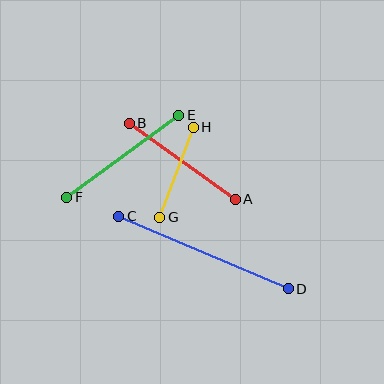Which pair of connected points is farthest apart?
Points C and D are farthest apart.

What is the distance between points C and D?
The distance is approximately 184 pixels.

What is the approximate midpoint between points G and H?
The midpoint is at approximately (177, 172) pixels.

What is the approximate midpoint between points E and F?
The midpoint is at approximately (123, 156) pixels.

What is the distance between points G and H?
The distance is approximately 96 pixels.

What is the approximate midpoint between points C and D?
The midpoint is at approximately (204, 253) pixels.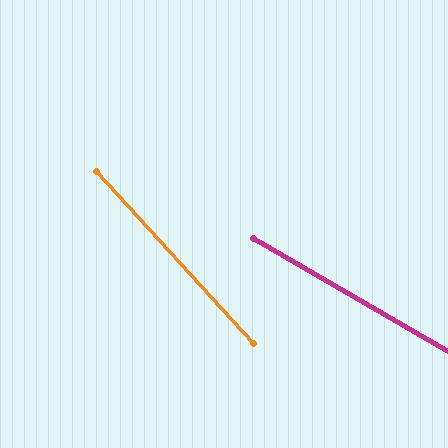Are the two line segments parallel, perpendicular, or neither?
Neither parallel nor perpendicular — they differ by about 18°.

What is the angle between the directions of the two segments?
Approximately 18 degrees.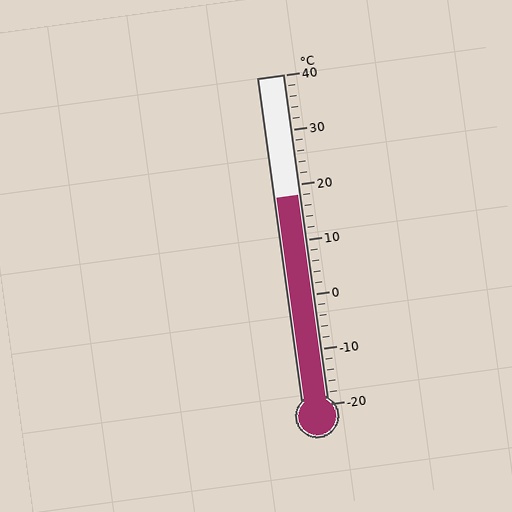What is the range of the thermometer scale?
The thermometer scale ranges from -20°C to 40°C.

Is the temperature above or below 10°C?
The temperature is above 10°C.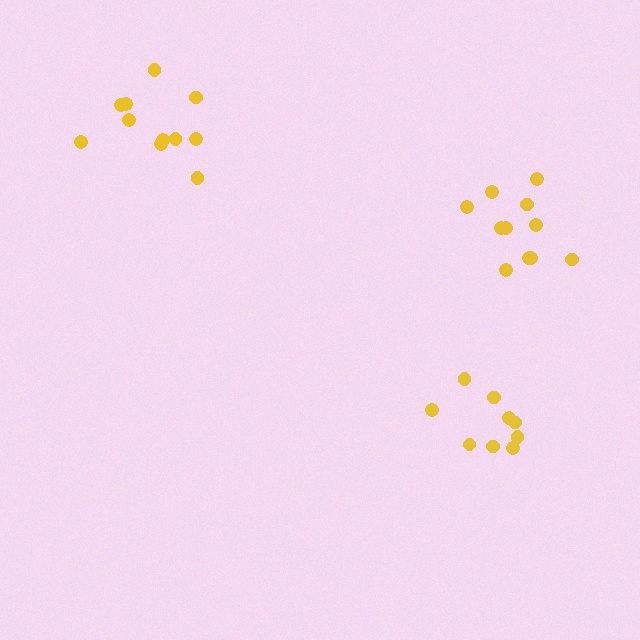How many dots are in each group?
Group 1: 11 dots, Group 2: 9 dots, Group 3: 11 dots (31 total).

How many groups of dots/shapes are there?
There are 3 groups.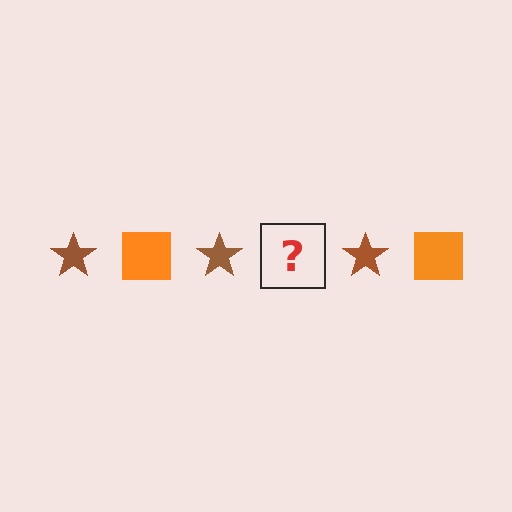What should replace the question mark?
The question mark should be replaced with an orange square.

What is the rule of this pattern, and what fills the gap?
The rule is that the pattern alternates between brown star and orange square. The gap should be filled with an orange square.